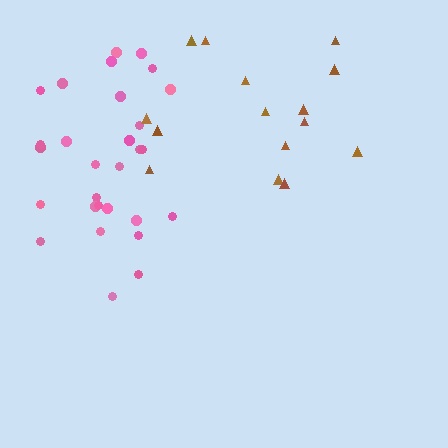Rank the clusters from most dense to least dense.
pink, brown.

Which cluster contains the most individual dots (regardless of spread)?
Pink (29).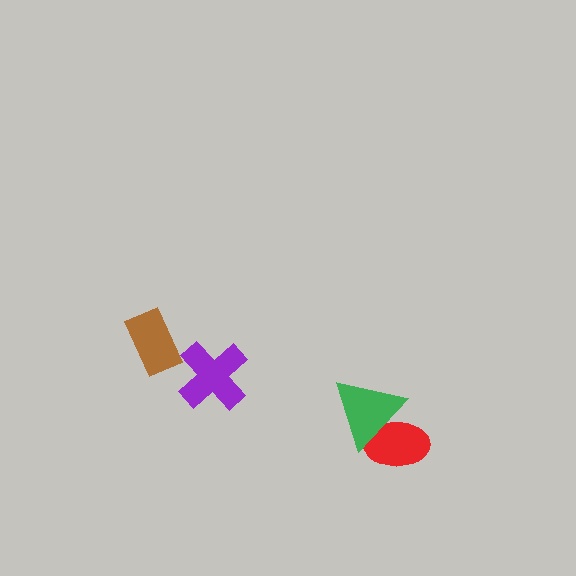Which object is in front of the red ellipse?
The green triangle is in front of the red ellipse.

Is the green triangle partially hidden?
No, no other shape covers it.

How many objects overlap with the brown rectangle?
0 objects overlap with the brown rectangle.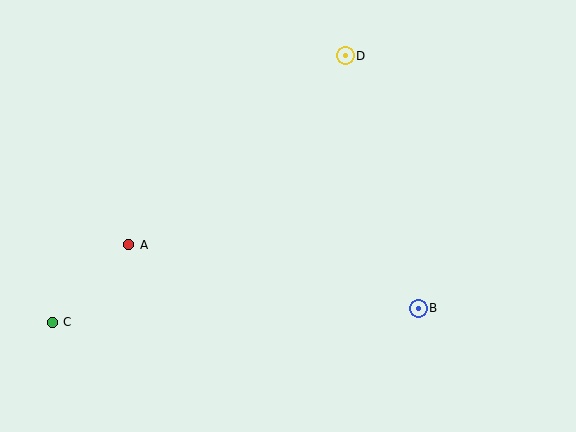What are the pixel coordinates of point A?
Point A is at (129, 245).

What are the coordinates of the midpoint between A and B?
The midpoint between A and B is at (273, 276).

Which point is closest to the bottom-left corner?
Point C is closest to the bottom-left corner.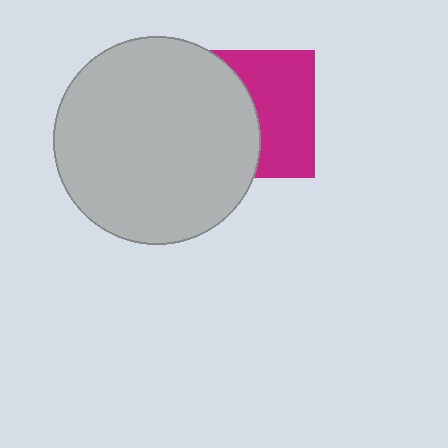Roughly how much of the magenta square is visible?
About half of it is visible (roughly 52%).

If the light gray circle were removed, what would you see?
You would see the complete magenta square.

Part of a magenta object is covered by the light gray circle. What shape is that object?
It is a square.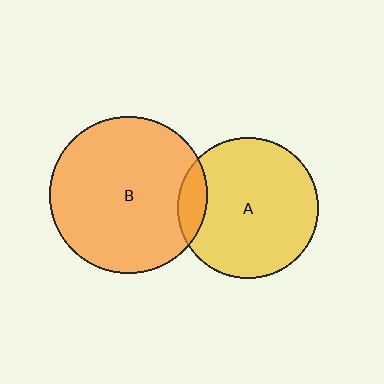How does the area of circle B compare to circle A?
Approximately 1.2 times.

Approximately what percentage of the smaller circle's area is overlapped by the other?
Approximately 10%.